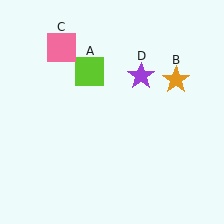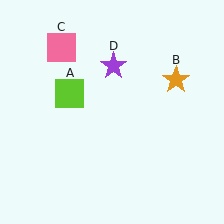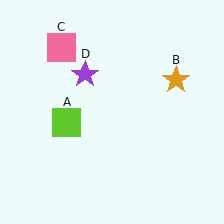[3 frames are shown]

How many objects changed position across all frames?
2 objects changed position: lime square (object A), purple star (object D).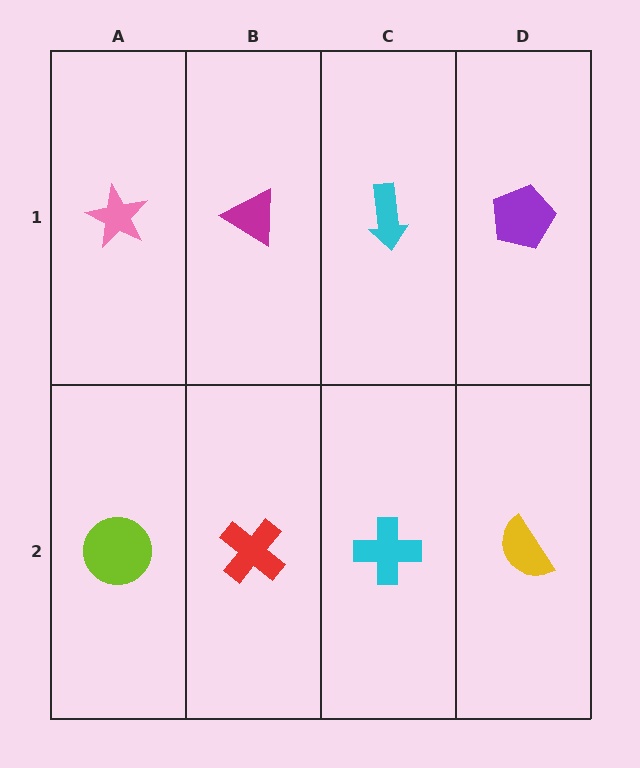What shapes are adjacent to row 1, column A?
A lime circle (row 2, column A), a magenta triangle (row 1, column B).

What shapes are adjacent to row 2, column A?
A pink star (row 1, column A), a red cross (row 2, column B).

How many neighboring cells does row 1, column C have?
3.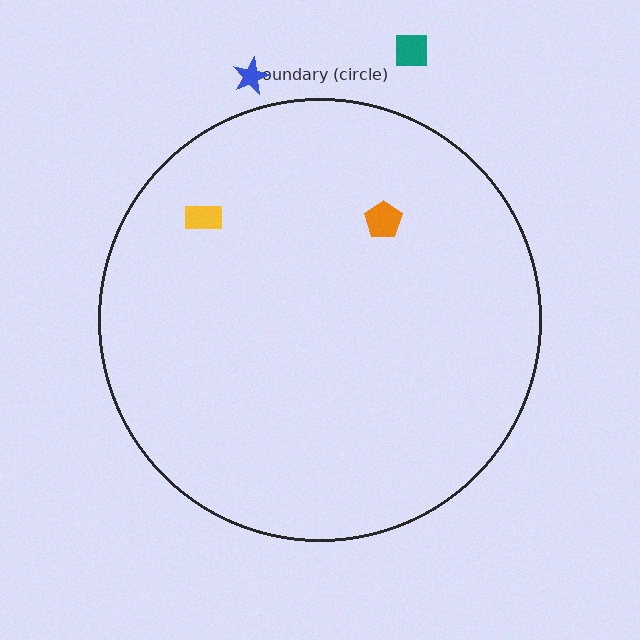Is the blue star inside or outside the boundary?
Outside.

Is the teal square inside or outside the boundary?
Outside.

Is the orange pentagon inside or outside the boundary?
Inside.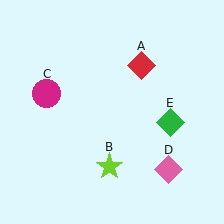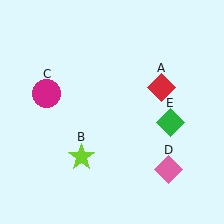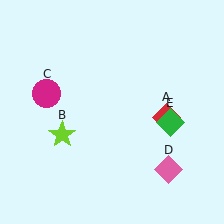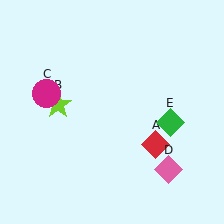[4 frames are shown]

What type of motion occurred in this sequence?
The red diamond (object A), lime star (object B) rotated clockwise around the center of the scene.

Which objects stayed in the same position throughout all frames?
Magenta circle (object C) and pink diamond (object D) and green diamond (object E) remained stationary.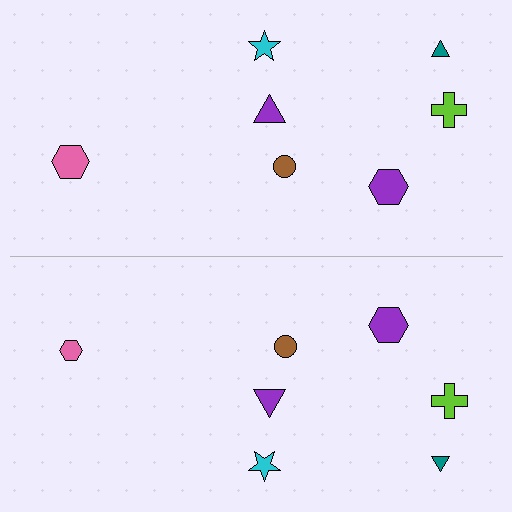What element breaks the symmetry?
The pink hexagon on the bottom side has a different size than its mirror counterpart.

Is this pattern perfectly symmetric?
No, the pattern is not perfectly symmetric. The pink hexagon on the bottom side has a different size than its mirror counterpart.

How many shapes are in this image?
There are 14 shapes in this image.